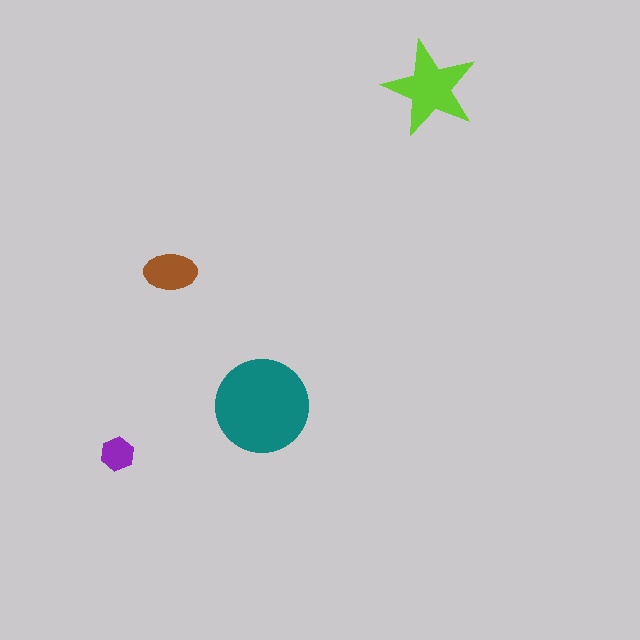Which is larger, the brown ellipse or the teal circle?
The teal circle.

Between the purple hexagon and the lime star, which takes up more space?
The lime star.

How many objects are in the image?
There are 4 objects in the image.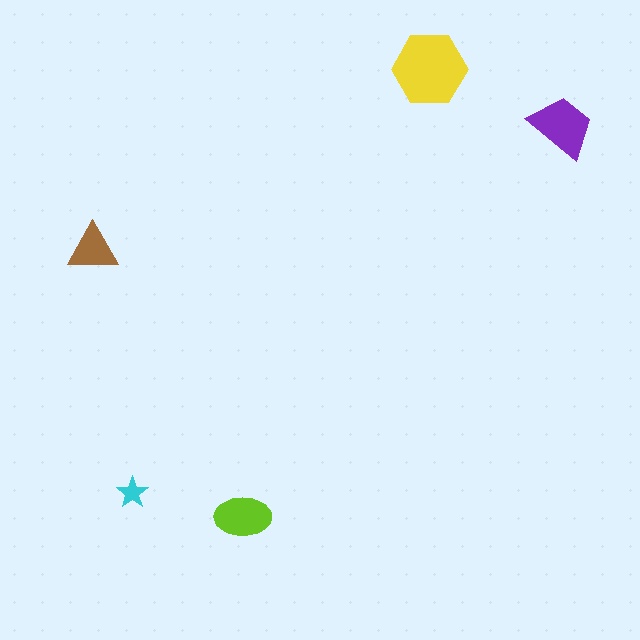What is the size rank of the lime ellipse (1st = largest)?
3rd.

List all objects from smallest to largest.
The cyan star, the brown triangle, the lime ellipse, the purple trapezoid, the yellow hexagon.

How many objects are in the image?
There are 5 objects in the image.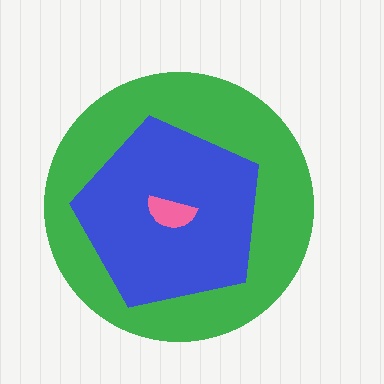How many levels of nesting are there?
3.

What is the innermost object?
The pink semicircle.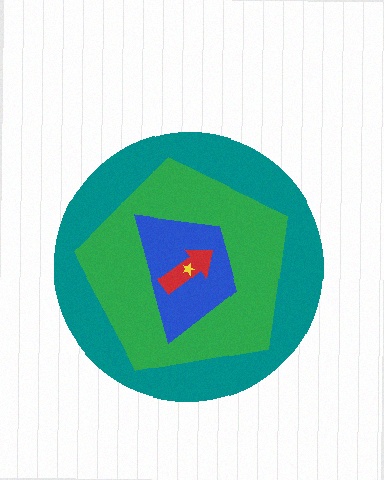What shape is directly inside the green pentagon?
The blue trapezoid.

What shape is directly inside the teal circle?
The green pentagon.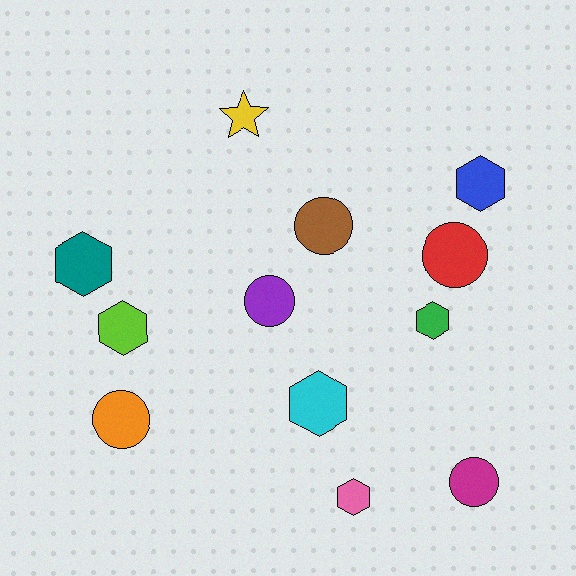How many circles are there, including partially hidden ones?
There are 5 circles.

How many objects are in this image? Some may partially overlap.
There are 12 objects.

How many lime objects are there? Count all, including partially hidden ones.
There is 1 lime object.